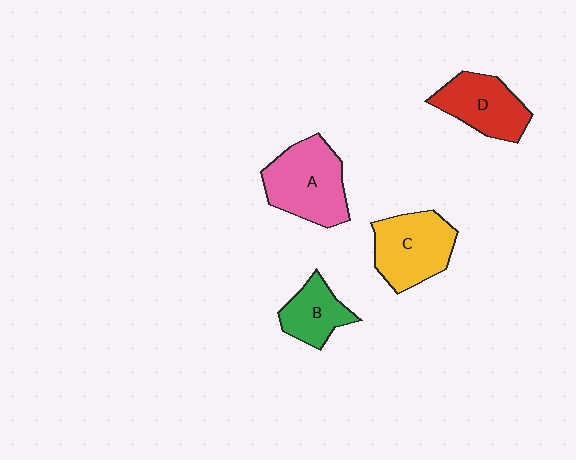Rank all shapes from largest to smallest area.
From largest to smallest: A (pink), C (yellow), D (red), B (green).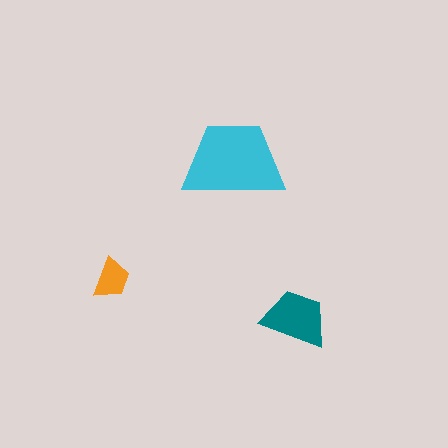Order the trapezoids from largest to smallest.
the cyan one, the teal one, the orange one.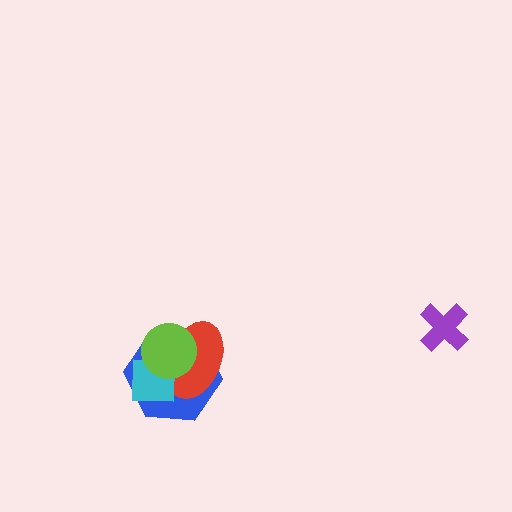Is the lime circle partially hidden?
No, no other shape covers it.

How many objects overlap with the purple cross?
0 objects overlap with the purple cross.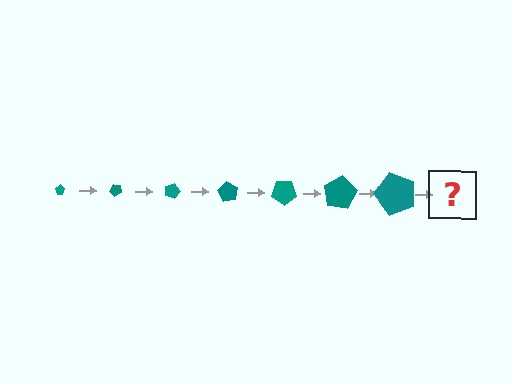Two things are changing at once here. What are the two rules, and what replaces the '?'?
The two rules are that the pentagon grows larger each step and it rotates 45 degrees each step. The '?' should be a pentagon, larger than the previous one and rotated 315 degrees from the start.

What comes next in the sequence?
The next element should be a pentagon, larger than the previous one and rotated 315 degrees from the start.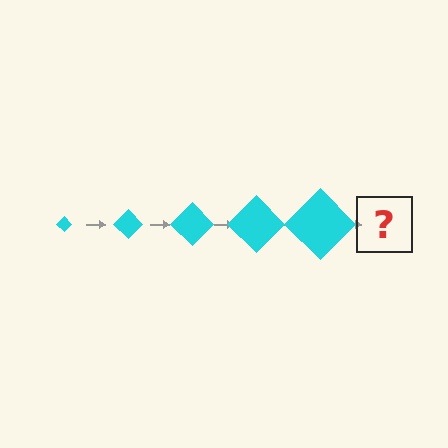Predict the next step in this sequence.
The next step is a cyan diamond, larger than the previous one.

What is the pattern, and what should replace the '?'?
The pattern is that the diamond gets progressively larger each step. The '?' should be a cyan diamond, larger than the previous one.